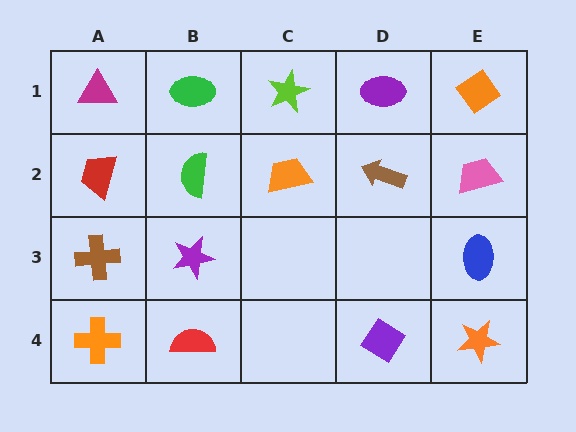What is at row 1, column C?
A lime star.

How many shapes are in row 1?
5 shapes.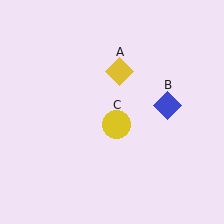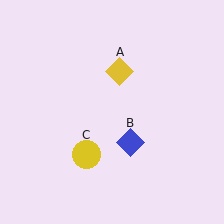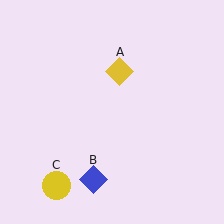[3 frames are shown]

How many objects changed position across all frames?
2 objects changed position: blue diamond (object B), yellow circle (object C).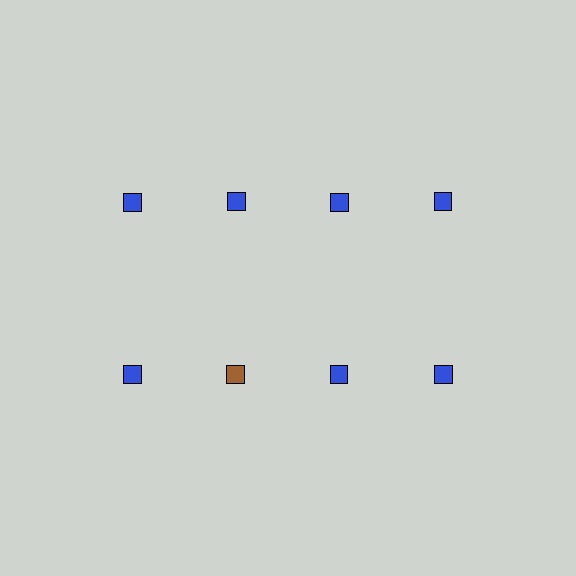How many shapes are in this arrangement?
There are 8 shapes arranged in a grid pattern.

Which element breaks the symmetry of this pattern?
The brown square in the second row, second from left column breaks the symmetry. All other shapes are blue squares.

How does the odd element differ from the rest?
It has a different color: brown instead of blue.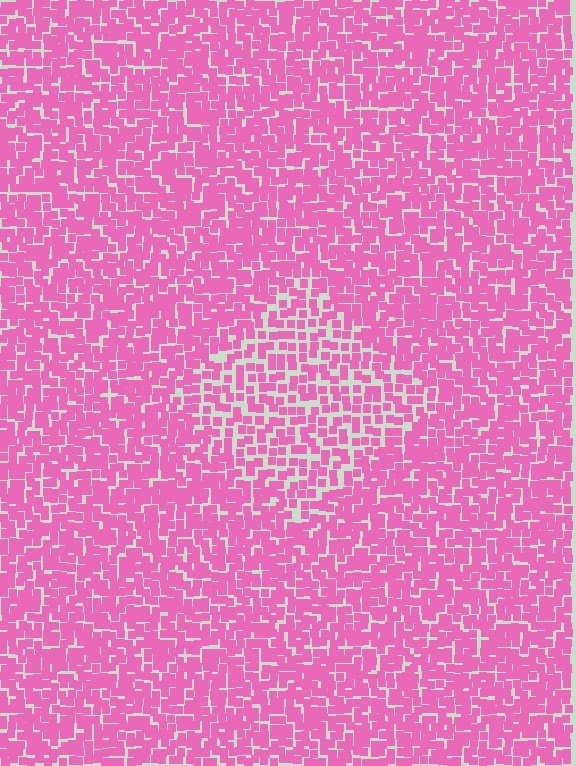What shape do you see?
I see a diamond.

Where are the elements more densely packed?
The elements are more densely packed outside the diamond boundary.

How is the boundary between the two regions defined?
The boundary is defined by a change in element density (approximately 1.6x ratio). All elements are the same color, size, and shape.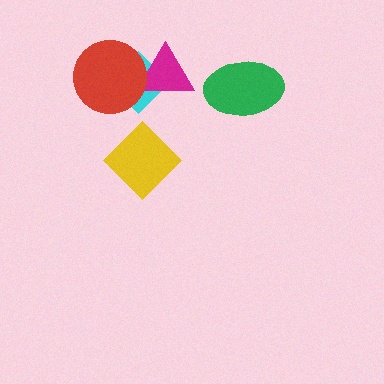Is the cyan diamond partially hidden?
Yes, it is partially covered by another shape.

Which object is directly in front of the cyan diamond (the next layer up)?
The magenta triangle is directly in front of the cyan diamond.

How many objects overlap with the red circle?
2 objects overlap with the red circle.